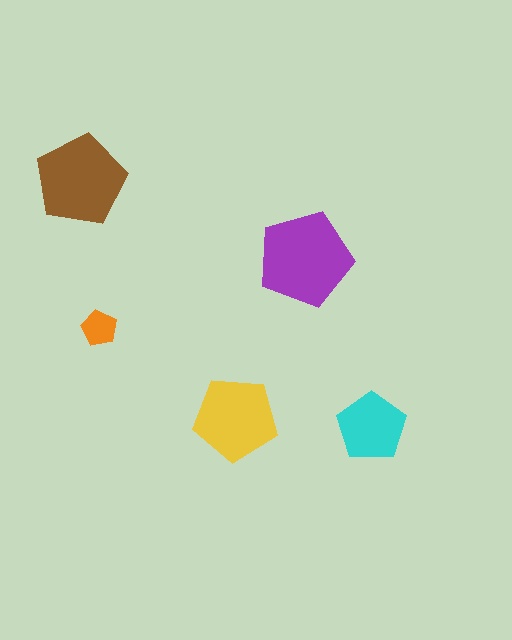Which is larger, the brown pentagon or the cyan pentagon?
The brown one.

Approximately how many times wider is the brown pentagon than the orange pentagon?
About 2.5 times wider.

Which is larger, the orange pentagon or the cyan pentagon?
The cyan one.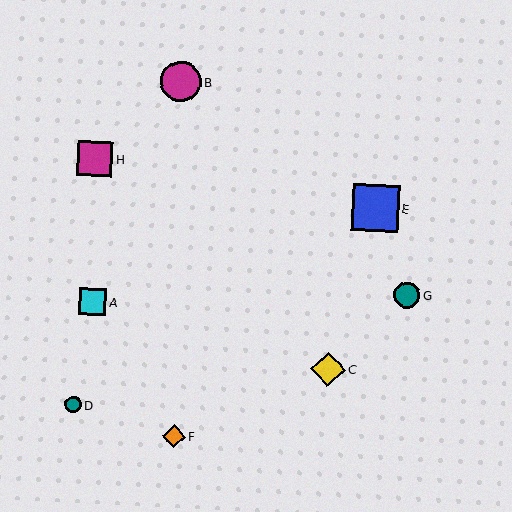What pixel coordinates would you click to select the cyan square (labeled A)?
Click at (93, 302) to select the cyan square A.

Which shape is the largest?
The blue square (labeled E) is the largest.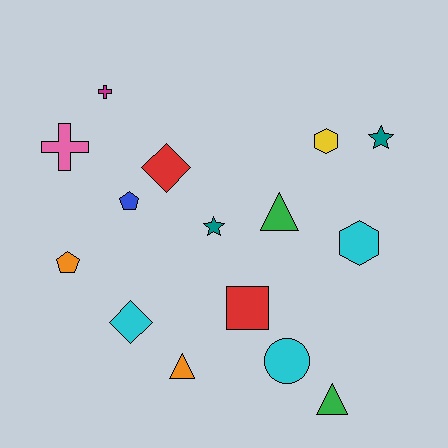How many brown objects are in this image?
There are no brown objects.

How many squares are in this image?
There is 1 square.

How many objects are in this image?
There are 15 objects.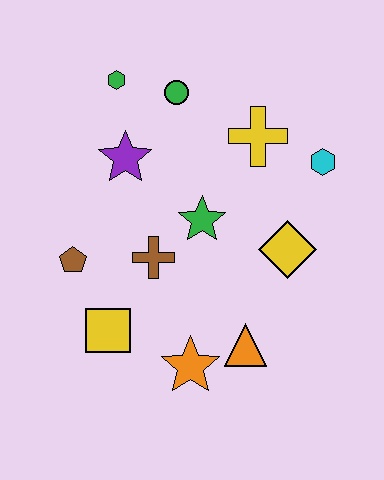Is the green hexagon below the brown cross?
No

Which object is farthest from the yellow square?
The cyan hexagon is farthest from the yellow square.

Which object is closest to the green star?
The brown cross is closest to the green star.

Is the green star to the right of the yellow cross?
No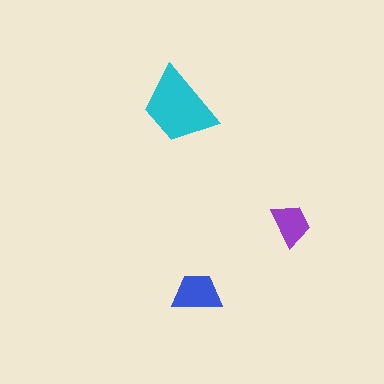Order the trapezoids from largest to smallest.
the cyan one, the blue one, the purple one.